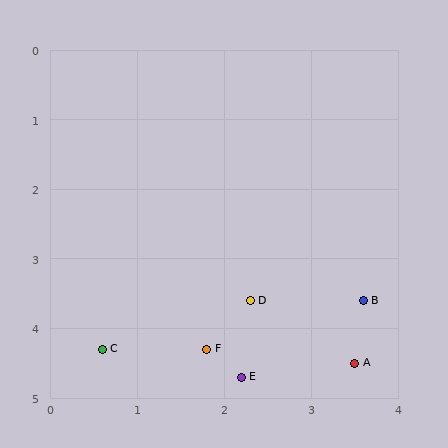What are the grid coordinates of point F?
Point F is at approximately (1.8, 4.3).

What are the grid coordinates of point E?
Point E is at approximately (2.2, 4.7).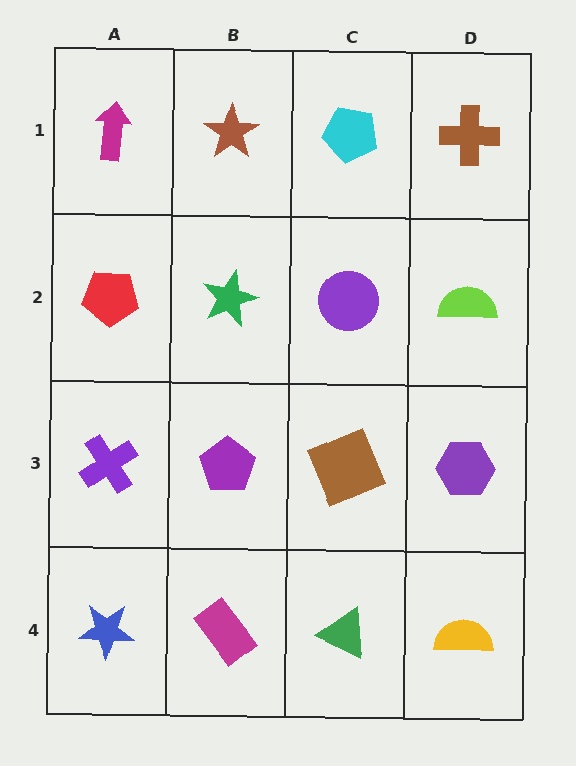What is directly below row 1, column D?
A lime semicircle.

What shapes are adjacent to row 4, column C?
A brown square (row 3, column C), a magenta rectangle (row 4, column B), a yellow semicircle (row 4, column D).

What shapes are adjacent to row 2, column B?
A brown star (row 1, column B), a purple pentagon (row 3, column B), a red pentagon (row 2, column A), a purple circle (row 2, column C).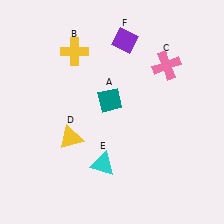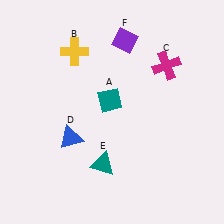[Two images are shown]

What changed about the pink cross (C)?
In Image 1, C is pink. In Image 2, it changed to magenta.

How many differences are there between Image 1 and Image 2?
There are 3 differences between the two images.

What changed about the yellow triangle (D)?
In Image 1, D is yellow. In Image 2, it changed to blue.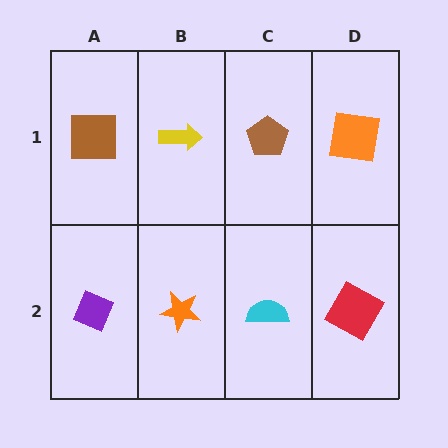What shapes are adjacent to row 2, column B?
A yellow arrow (row 1, column B), a purple diamond (row 2, column A), a cyan semicircle (row 2, column C).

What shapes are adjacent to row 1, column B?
An orange star (row 2, column B), a brown square (row 1, column A), a brown pentagon (row 1, column C).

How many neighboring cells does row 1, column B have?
3.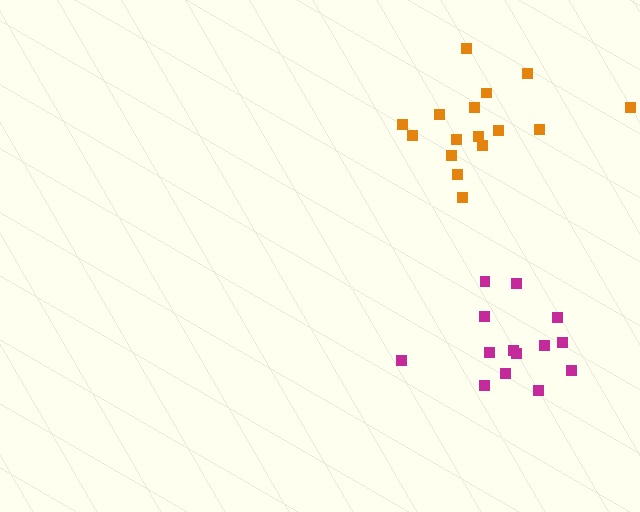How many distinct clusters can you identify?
There are 2 distinct clusters.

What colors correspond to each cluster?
The clusters are colored: magenta, orange.